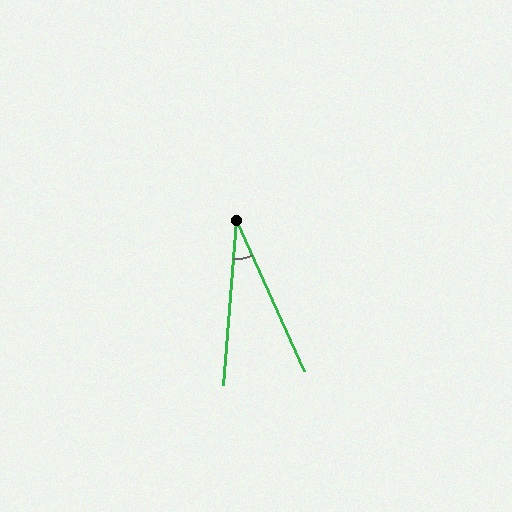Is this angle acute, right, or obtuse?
It is acute.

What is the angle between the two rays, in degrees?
Approximately 29 degrees.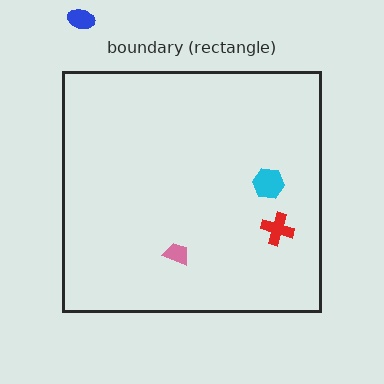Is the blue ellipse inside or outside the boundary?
Outside.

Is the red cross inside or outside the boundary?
Inside.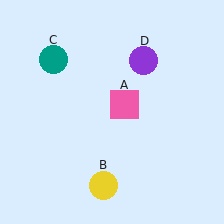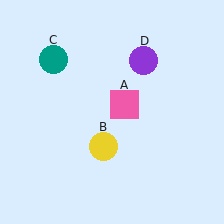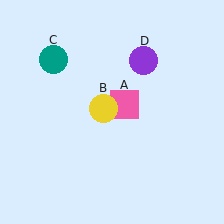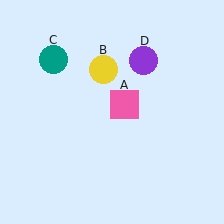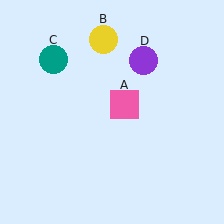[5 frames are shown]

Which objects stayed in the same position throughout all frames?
Pink square (object A) and teal circle (object C) and purple circle (object D) remained stationary.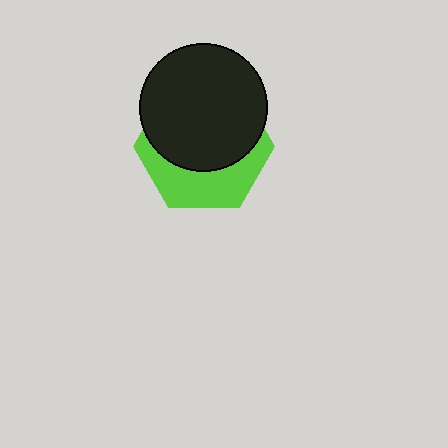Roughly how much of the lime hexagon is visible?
A small part of it is visible (roughly 39%).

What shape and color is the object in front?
The object in front is a black circle.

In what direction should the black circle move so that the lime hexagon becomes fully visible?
The black circle should move up. That is the shortest direction to clear the overlap and leave the lime hexagon fully visible.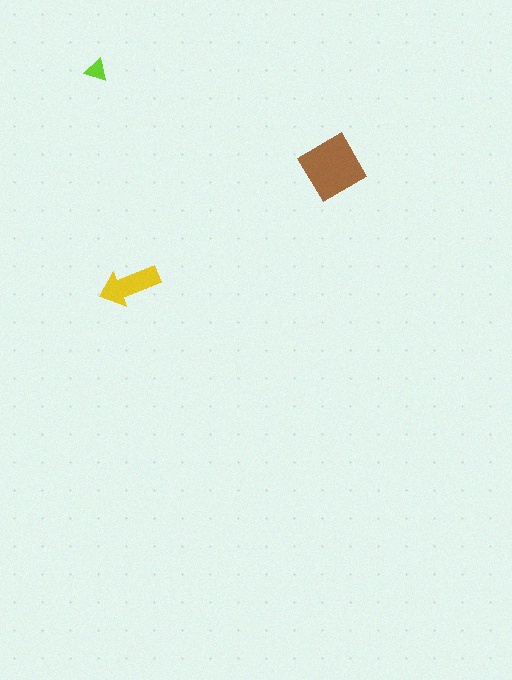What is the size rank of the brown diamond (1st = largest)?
1st.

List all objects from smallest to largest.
The lime triangle, the yellow arrow, the brown diamond.